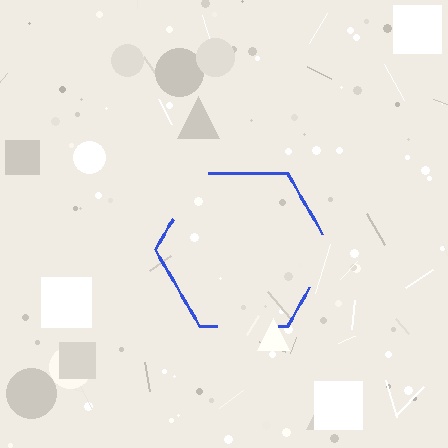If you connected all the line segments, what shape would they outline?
They would outline a hexagon.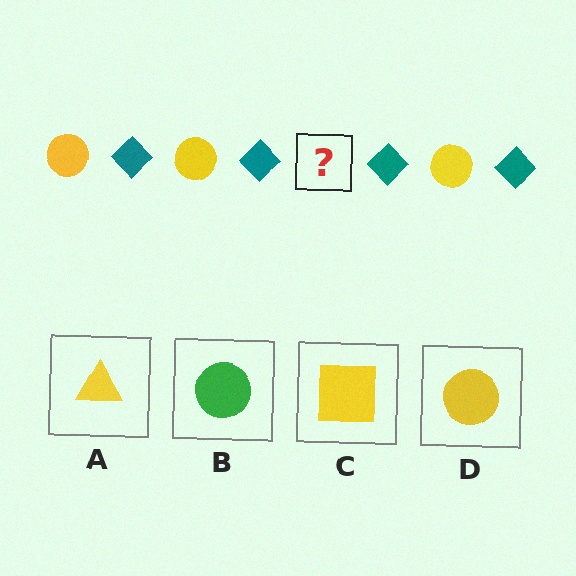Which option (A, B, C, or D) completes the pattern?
D.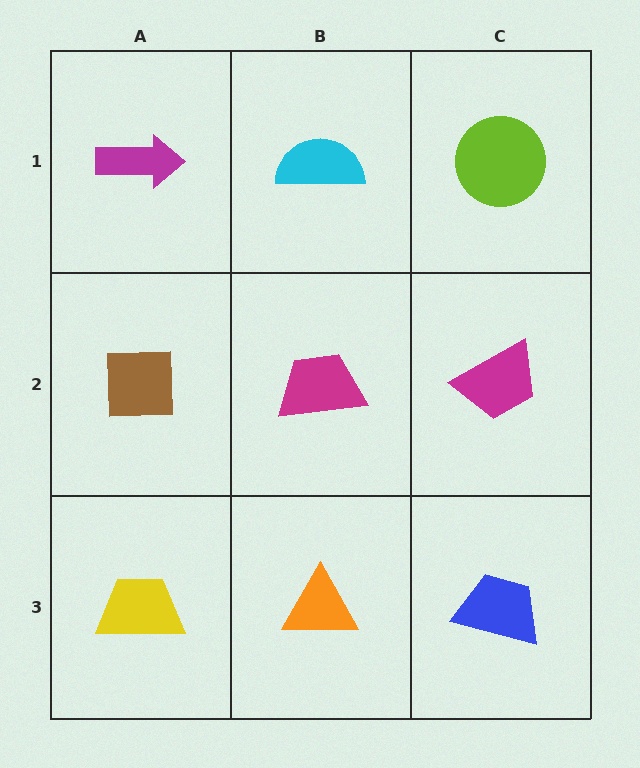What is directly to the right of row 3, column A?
An orange triangle.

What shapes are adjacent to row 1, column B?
A magenta trapezoid (row 2, column B), a magenta arrow (row 1, column A), a lime circle (row 1, column C).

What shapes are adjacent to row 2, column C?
A lime circle (row 1, column C), a blue trapezoid (row 3, column C), a magenta trapezoid (row 2, column B).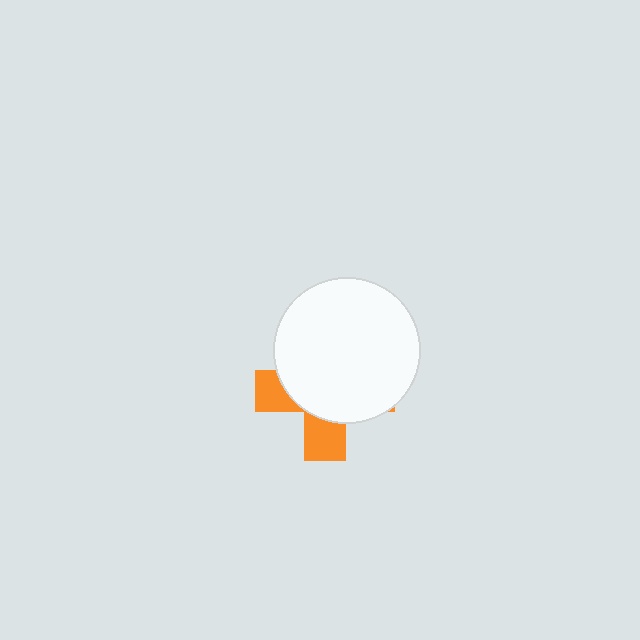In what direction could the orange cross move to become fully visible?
The orange cross could move down. That would shift it out from behind the white circle entirely.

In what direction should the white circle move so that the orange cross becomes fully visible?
The white circle should move up. That is the shortest direction to clear the overlap and leave the orange cross fully visible.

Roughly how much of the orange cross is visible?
A small part of it is visible (roughly 31%).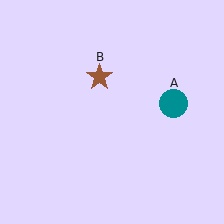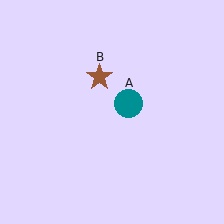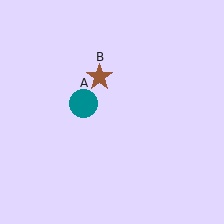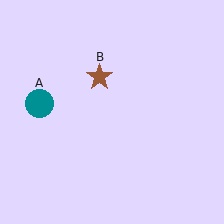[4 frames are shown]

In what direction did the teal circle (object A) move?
The teal circle (object A) moved left.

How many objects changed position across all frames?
1 object changed position: teal circle (object A).